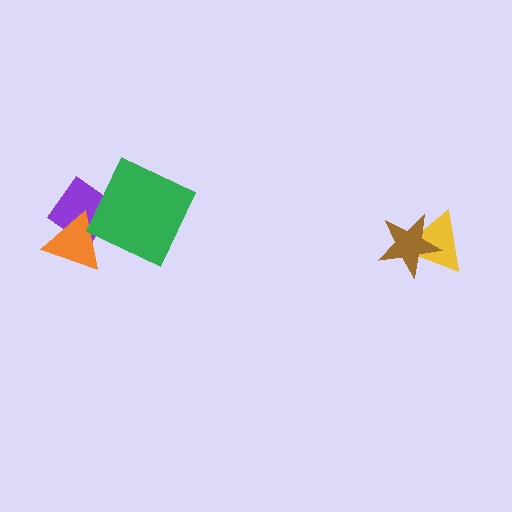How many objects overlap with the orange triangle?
1 object overlaps with the orange triangle.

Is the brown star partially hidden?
No, no other shape covers it.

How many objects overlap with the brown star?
1 object overlaps with the brown star.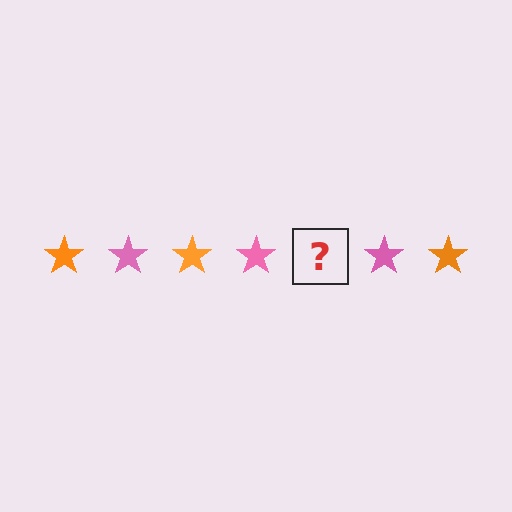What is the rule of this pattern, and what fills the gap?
The rule is that the pattern cycles through orange, pink stars. The gap should be filled with an orange star.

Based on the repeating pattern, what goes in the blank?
The blank should be an orange star.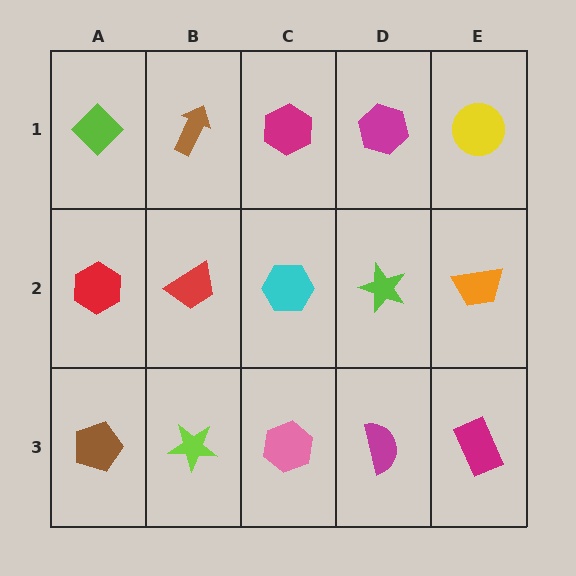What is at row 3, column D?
A magenta semicircle.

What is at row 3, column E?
A magenta rectangle.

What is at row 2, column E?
An orange trapezoid.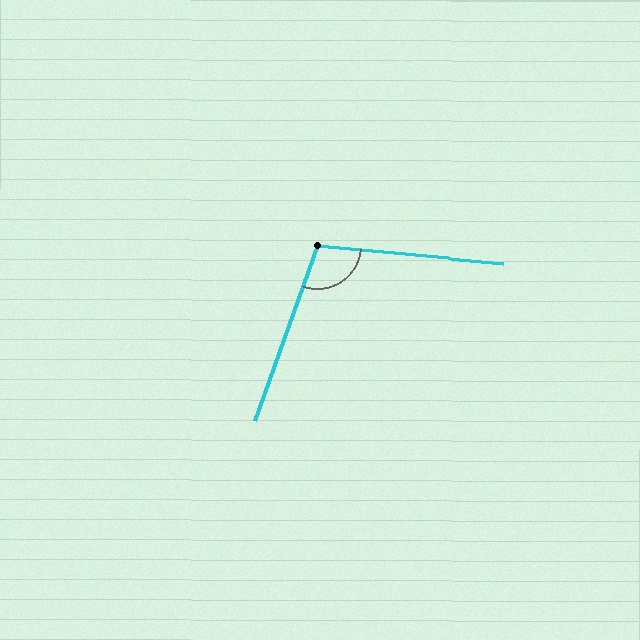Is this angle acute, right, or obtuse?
It is obtuse.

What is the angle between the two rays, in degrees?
Approximately 105 degrees.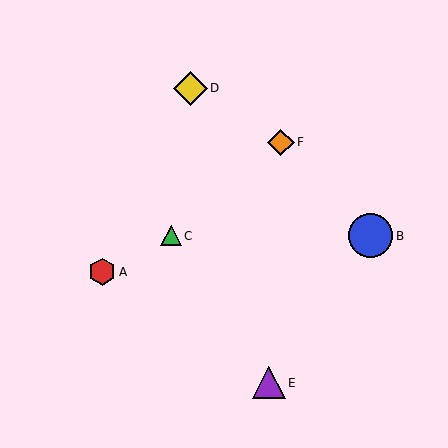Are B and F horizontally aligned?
No, B is at y≈236 and F is at y≈142.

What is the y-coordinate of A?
Object A is at y≈272.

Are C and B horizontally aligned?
Yes, both are at y≈236.